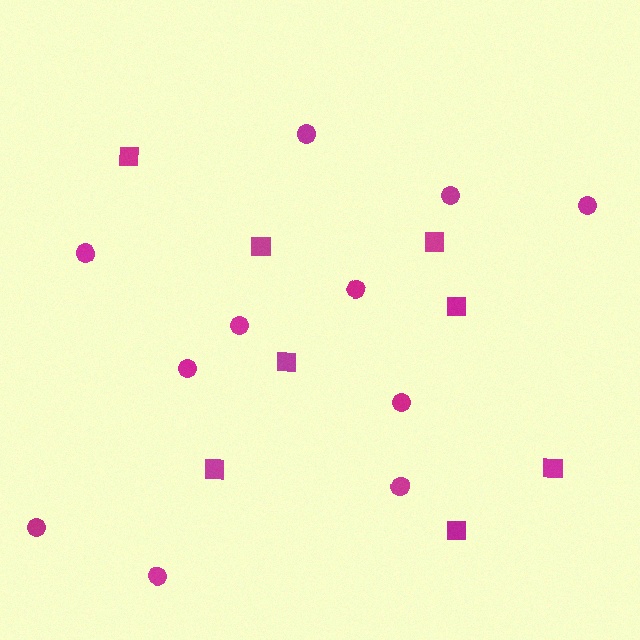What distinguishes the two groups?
There are 2 groups: one group of squares (8) and one group of circles (11).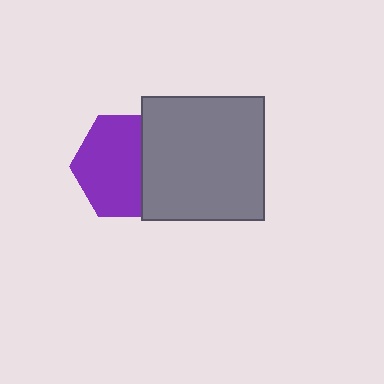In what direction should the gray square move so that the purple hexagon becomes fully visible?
The gray square should move right. That is the shortest direction to clear the overlap and leave the purple hexagon fully visible.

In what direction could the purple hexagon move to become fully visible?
The purple hexagon could move left. That would shift it out from behind the gray square entirely.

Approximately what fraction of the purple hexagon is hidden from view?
Roughly 34% of the purple hexagon is hidden behind the gray square.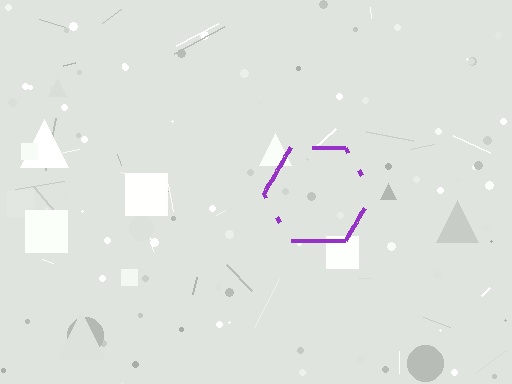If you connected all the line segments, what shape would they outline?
They would outline a hexagon.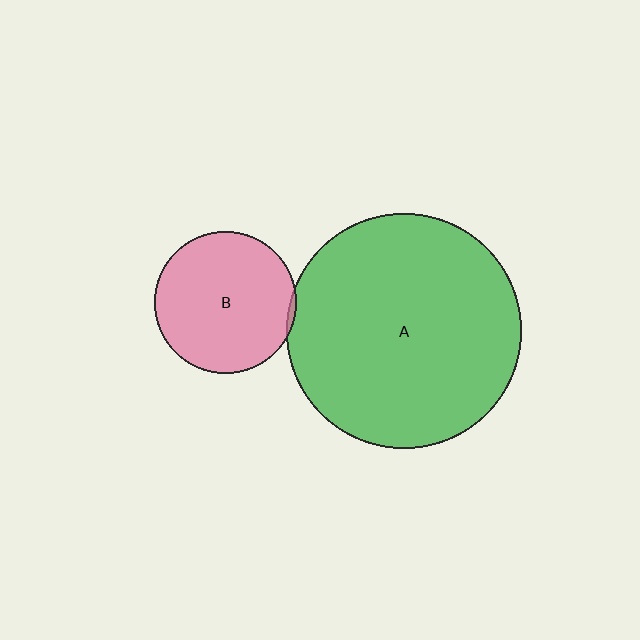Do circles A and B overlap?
Yes.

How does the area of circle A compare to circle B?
Approximately 2.7 times.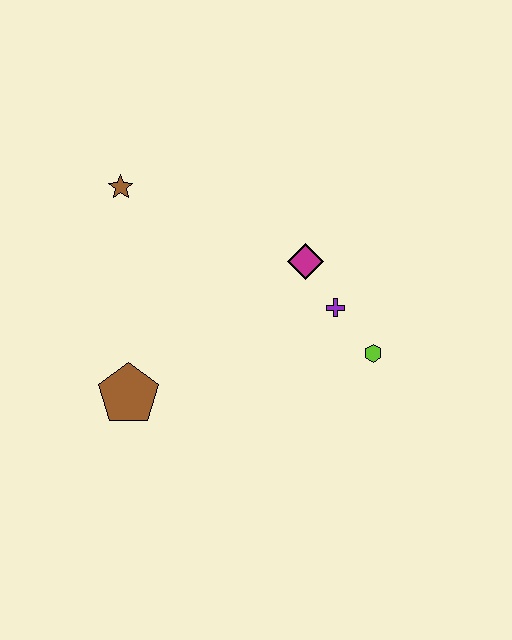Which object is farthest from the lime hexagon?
The brown star is farthest from the lime hexagon.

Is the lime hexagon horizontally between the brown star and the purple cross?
No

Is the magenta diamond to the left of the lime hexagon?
Yes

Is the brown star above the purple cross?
Yes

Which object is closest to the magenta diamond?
The purple cross is closest to the magenta diamond.